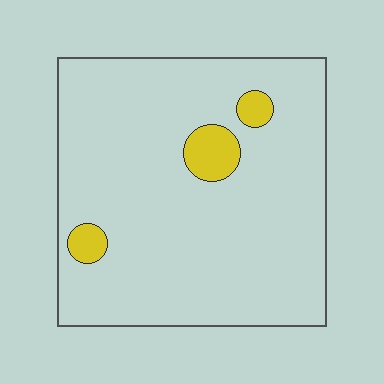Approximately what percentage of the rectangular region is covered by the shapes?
Approximately 5%.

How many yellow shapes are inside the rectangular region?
3.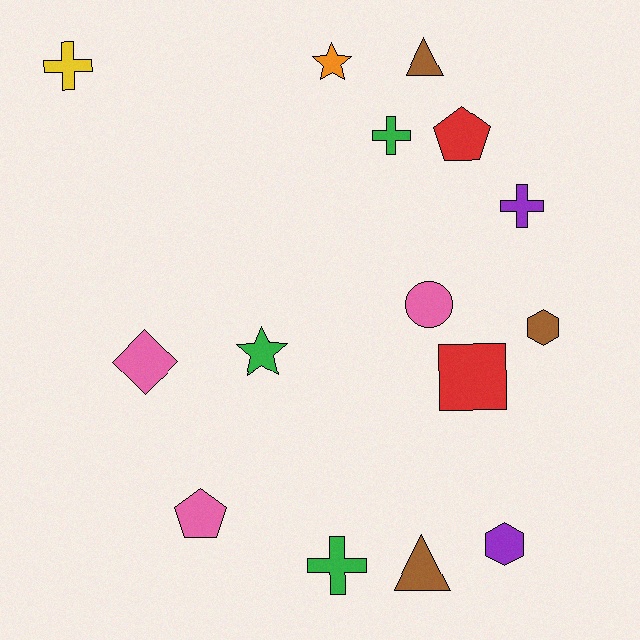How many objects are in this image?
There are 15 objects.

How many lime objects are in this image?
There are no lime objects.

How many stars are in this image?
There are 2 stars.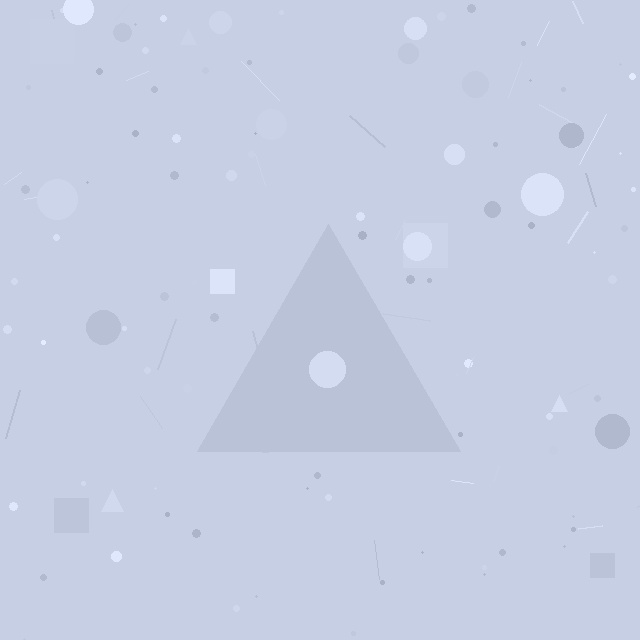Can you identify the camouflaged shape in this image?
The camouflaged shape is a triangle.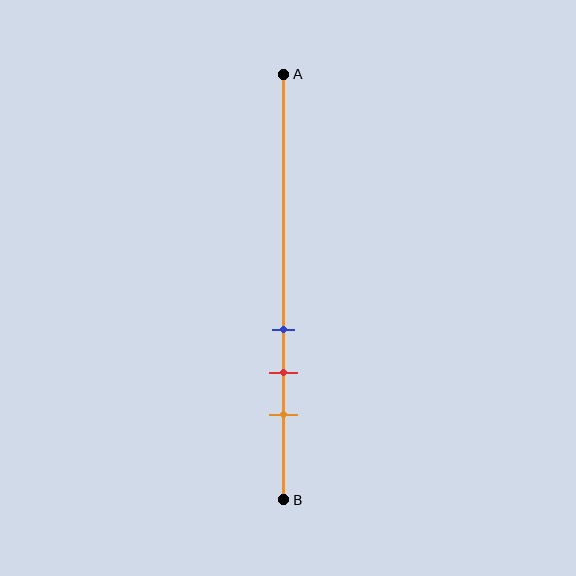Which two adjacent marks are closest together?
The blue and red marks are the closest adjacent pair.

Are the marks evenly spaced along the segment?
Yes, the marks are approximately evenly spaced.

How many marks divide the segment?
There are 3 marks dividing the segment.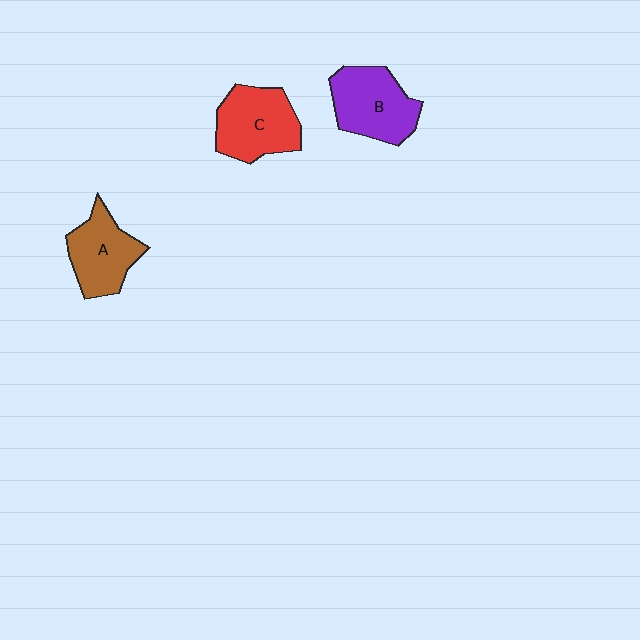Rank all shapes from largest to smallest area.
From largest to smallest: C (red), B (purple), A (brown).